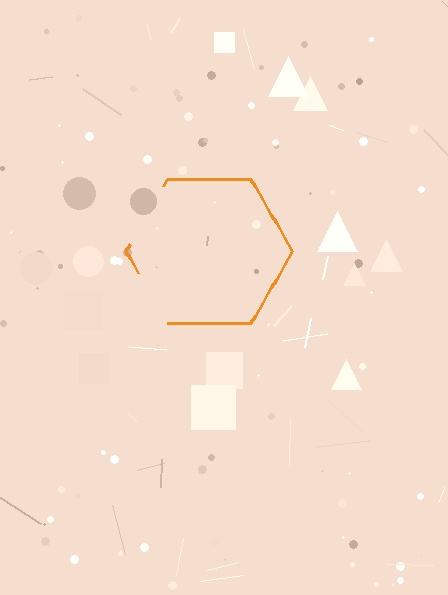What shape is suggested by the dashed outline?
The dashed outline suggests a hexagon.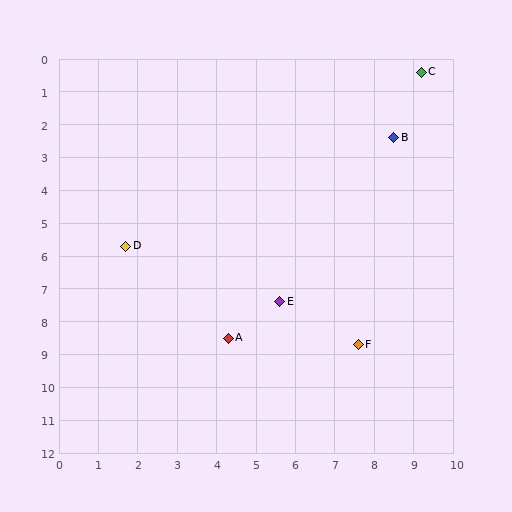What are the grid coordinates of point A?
Point A is at approximately (4.3, 8.5).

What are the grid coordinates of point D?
Point D is at approximately (1.7, 5.7).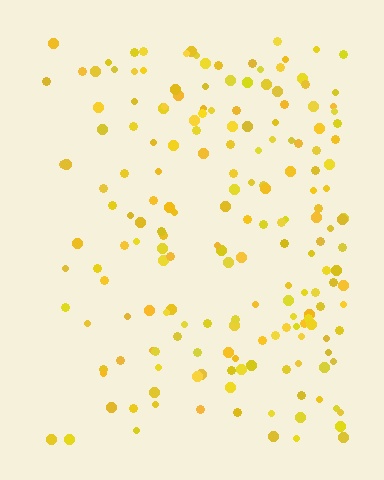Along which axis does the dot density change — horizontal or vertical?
Horizontal.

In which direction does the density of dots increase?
From left to right, with the right side densest.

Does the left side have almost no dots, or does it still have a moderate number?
Still a moderate number, just noticeably fewer than the right.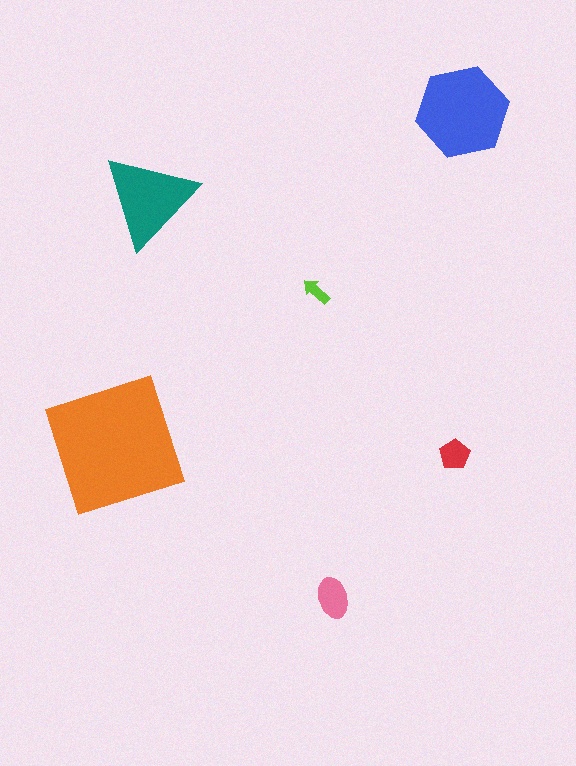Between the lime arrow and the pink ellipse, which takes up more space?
The pink ellipse.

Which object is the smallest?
The lime arrow.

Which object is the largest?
The orange square.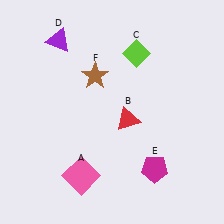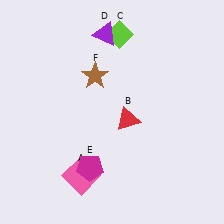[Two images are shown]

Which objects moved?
The objects that moved are: the lime diamond (C), the purple triangle (D), the magenta pentagon (E).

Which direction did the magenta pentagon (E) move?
The magenta pentagon (E) moved left.